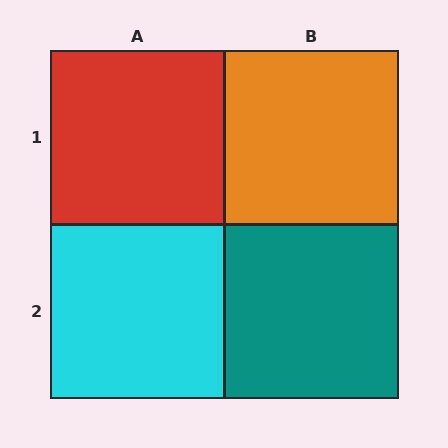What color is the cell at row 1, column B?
Orange.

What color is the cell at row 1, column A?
Red.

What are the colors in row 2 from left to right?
Cyan, teal.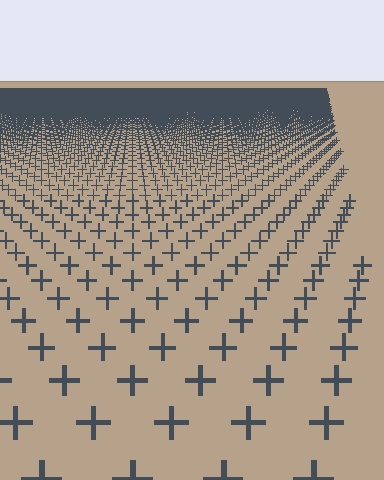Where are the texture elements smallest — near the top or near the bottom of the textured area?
Near the top.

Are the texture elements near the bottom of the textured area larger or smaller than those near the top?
Larger. Near the bottom, elements are closer to the viewer and appear at a bigger on-screen size.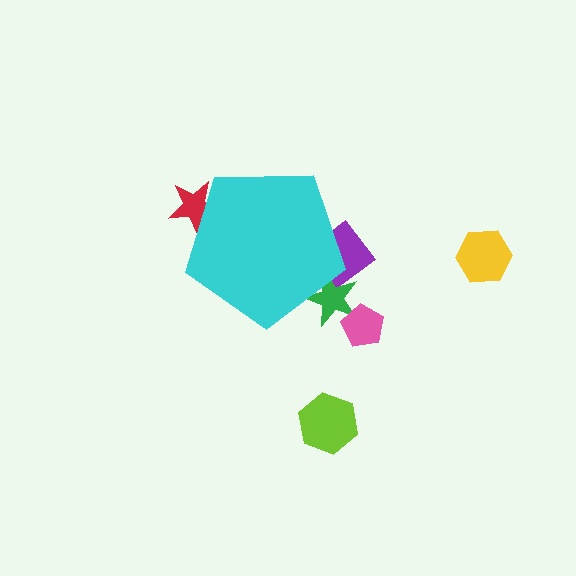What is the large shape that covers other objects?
A cyan pentagon.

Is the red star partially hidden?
Yes, the red star is partially hidden behind the cyan pentagon.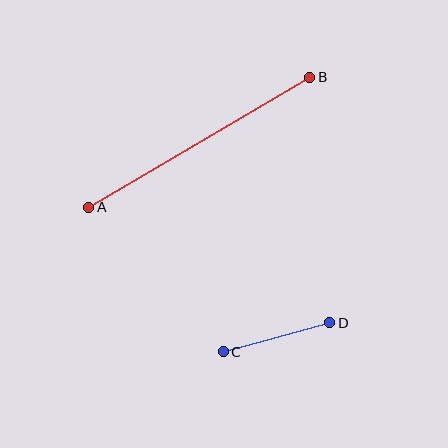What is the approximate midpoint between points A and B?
The midpoint is at approximately (199, 142) pixels.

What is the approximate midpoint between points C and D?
The midpoint is at approximately (276, 337) pixels.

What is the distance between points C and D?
The distance is approximately 110 pixels.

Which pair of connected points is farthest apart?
Points A and B are farthest apart.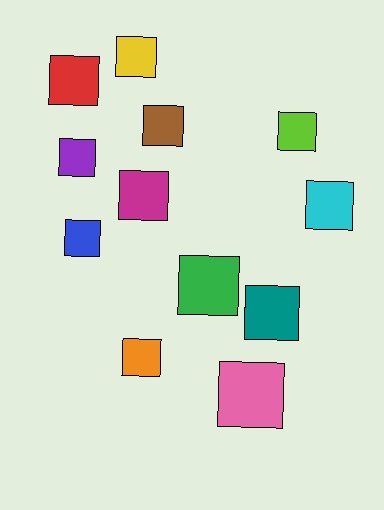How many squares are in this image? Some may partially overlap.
There are 12 squares.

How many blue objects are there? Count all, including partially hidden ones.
There is 1 blue object.